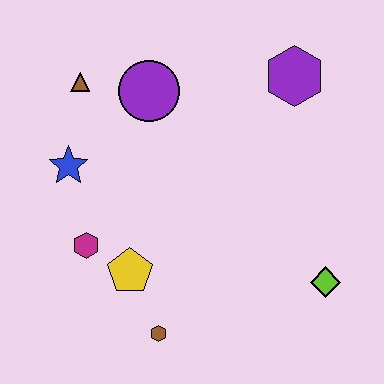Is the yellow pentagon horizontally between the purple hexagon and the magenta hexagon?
Yes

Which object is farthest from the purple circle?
The lime diamond is farthest from the purple circle.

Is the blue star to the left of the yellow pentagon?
Yes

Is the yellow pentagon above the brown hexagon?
Yes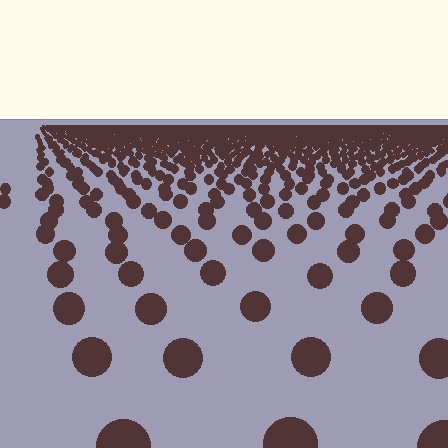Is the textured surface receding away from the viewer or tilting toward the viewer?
The surface is receding away from the viewer. Texture elements get smaller and denser toward the top.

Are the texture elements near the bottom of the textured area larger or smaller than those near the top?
Larger. Near the bottom, elements are closer to the viewer and appear at a bigger on-screen size.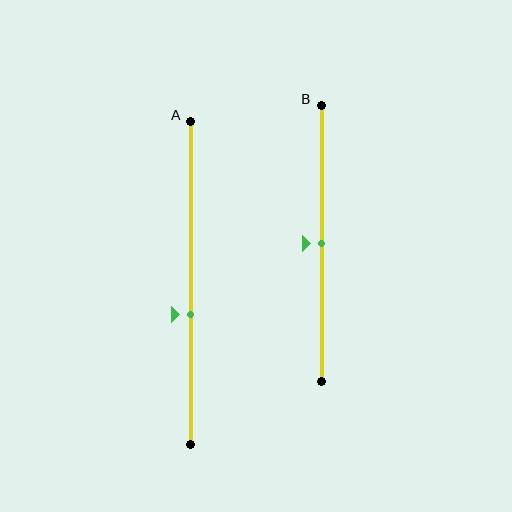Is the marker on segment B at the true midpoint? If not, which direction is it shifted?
Yes, the marker on segment B is at the true midpoint.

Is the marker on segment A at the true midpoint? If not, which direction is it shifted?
No, the marker on segment A is shifted downward by about 10% of the segment length.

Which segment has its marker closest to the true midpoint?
Segment B has its marker closest to the true midpoint.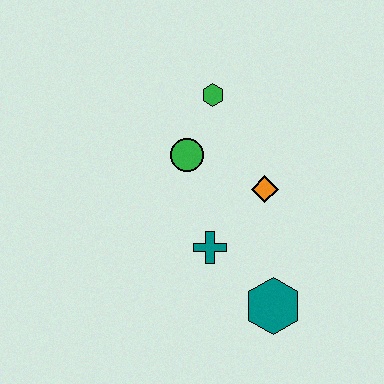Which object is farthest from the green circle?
The teal hexagon is farthest from the green circle.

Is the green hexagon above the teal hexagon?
Yes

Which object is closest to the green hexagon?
The green circle is closest to the green hexagon.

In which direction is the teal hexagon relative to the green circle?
The teal hexagon is below the green circle.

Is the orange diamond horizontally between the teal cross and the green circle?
No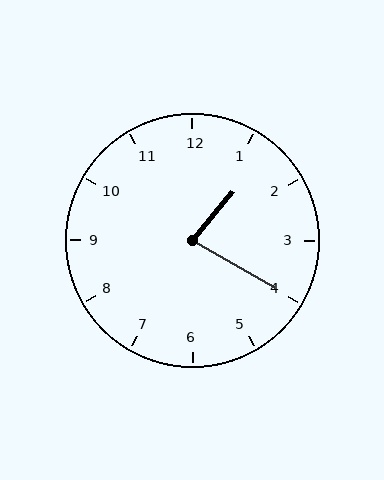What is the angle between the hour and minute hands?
Approximately 80 degrees.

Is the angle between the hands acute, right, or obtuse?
It is acute.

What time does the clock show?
1:20.